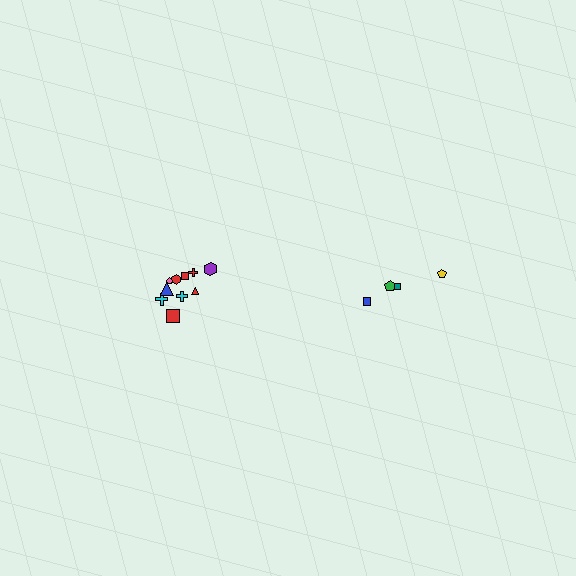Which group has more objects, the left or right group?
The left group.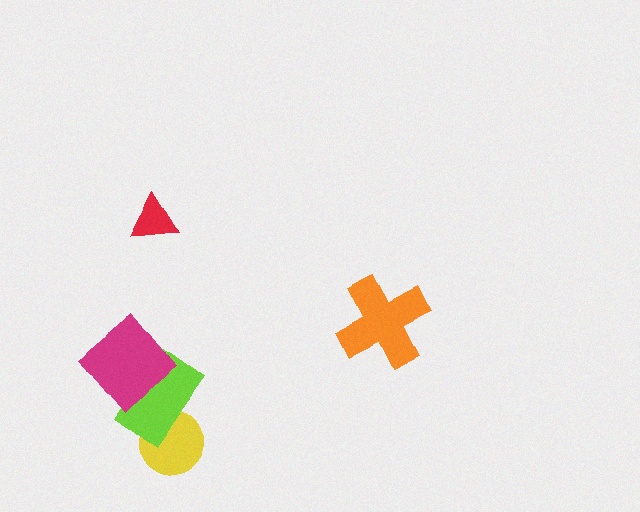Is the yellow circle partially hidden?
Yes, it is partially covered by another shape.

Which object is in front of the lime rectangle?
The magenta diamond is in front of the lime rectangle.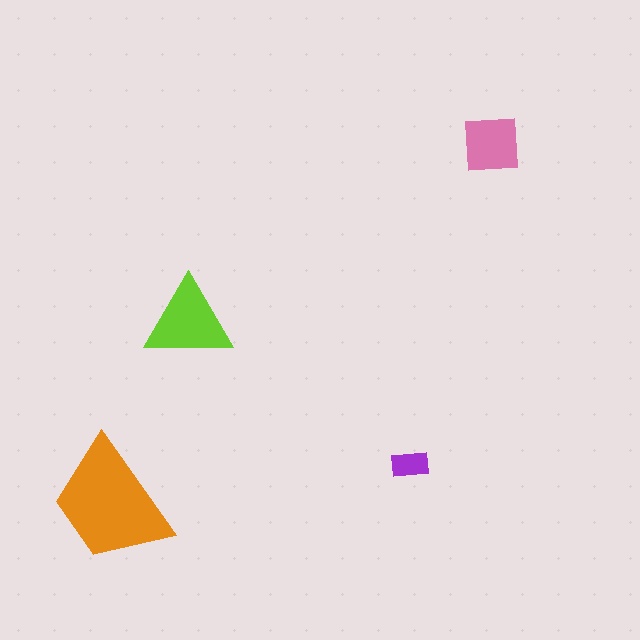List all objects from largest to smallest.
The orange trapezoid, the lime triangle, the pink square, the purple rectangle.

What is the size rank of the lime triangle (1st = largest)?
2nd.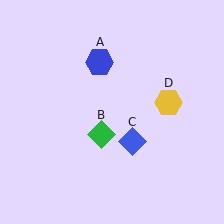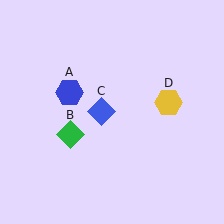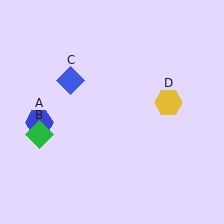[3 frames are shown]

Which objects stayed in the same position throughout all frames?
Yellow hexagon (object D) remained stationary.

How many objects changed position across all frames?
3 objects changed position: blue hexagon (object A), green diamond (object B), blue diamond (object C).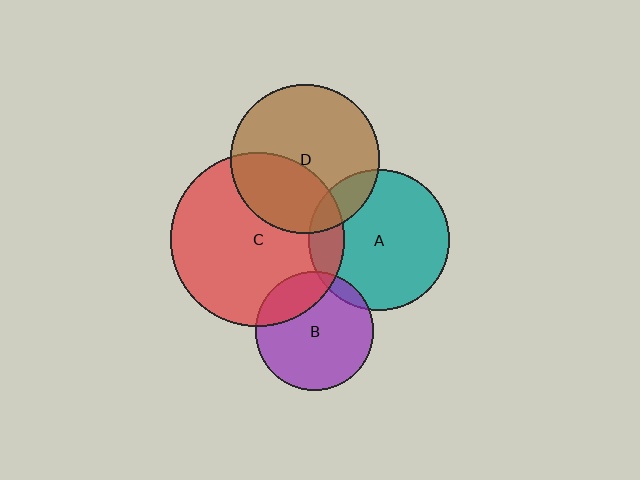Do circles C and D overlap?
Yes.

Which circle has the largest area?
Circle C (red).